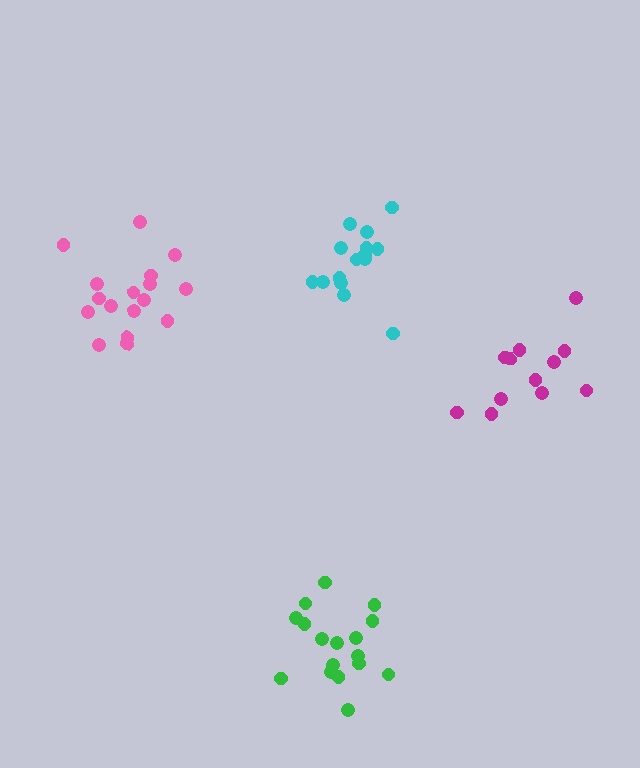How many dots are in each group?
Group 1: 17 dots, Group 2: 17 dots, Group 3: 12 dots, Group 4: 15 dots (61 total).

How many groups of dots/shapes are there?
There are 4 groups.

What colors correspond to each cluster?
The clusters are colored: pink, green, magenta, cyan.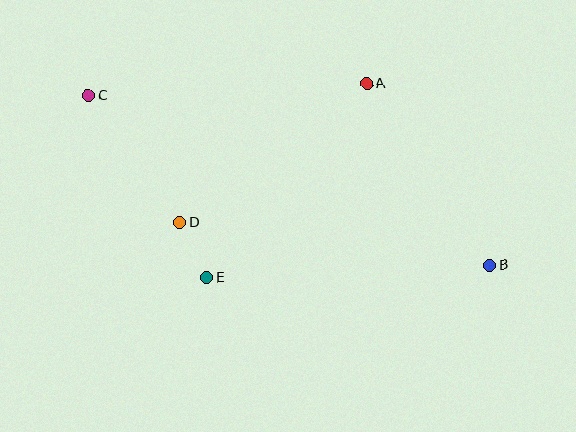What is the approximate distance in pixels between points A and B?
The distance between A and B is approximately 219 pixels.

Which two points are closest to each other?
Points D and E are closest to each other.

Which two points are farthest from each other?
Points B and C are farthest from each other.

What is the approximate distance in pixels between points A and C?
The distance between A and C is approximately 279 pixels.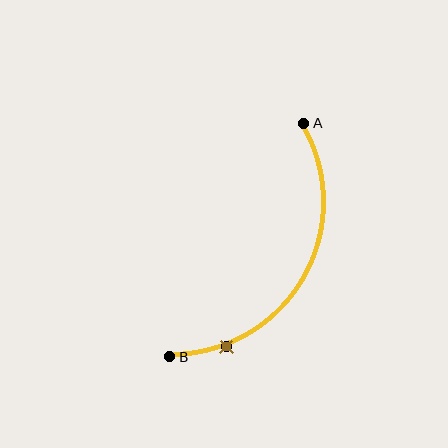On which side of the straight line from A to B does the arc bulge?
The arc bulges to the right of the straight line connecting A and B.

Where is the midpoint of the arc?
The arc midpoint is the point on the curve farthest from the straight line joining A and B. It sits to the right of that line.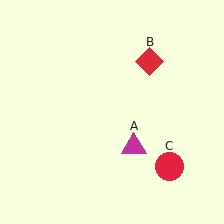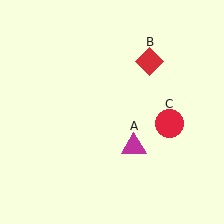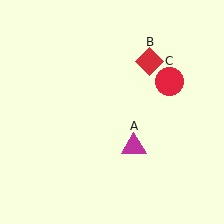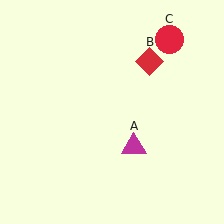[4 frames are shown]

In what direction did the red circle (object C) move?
The red circle (object C) moved up.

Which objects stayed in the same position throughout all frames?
Magenta triangle (object A) and red diamond (object B) remained stationary.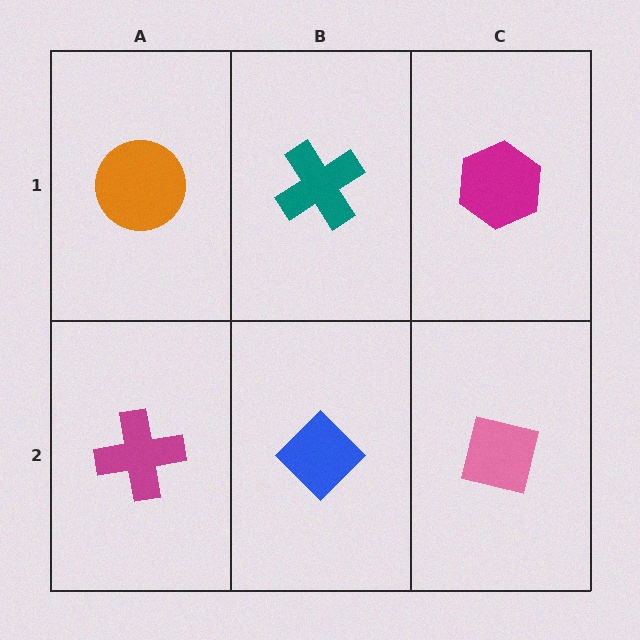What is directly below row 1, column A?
A magenta cross.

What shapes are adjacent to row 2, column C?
A magenta hexagon (row 1, column C), a blue diamond (row 2, column B).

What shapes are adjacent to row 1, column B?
A blue diamond (row 2, column B), an orange circle (row 1, column A), a magenta hexagon (row 1, column C).